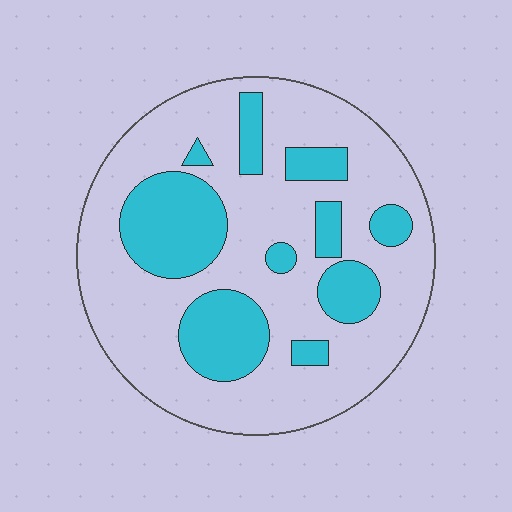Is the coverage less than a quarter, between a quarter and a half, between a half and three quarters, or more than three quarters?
Between a quarter and a half.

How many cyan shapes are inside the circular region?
10.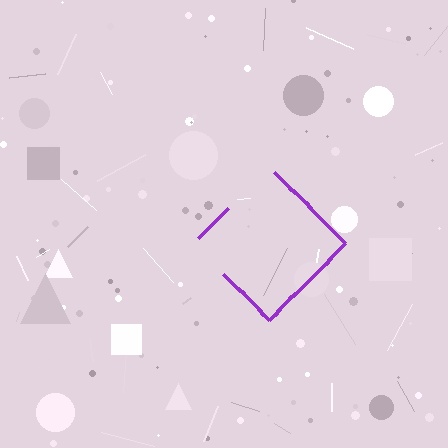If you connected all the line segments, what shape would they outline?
They would outline a diamond.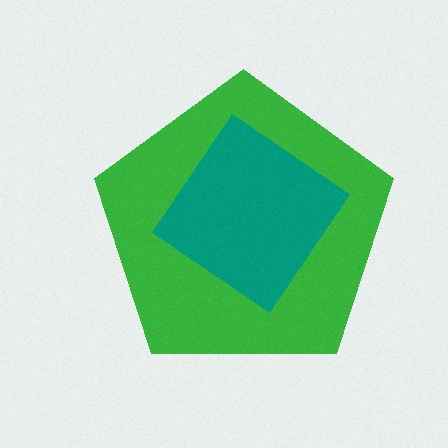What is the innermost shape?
The teal diamond.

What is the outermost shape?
The green pentagon.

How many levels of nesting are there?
2.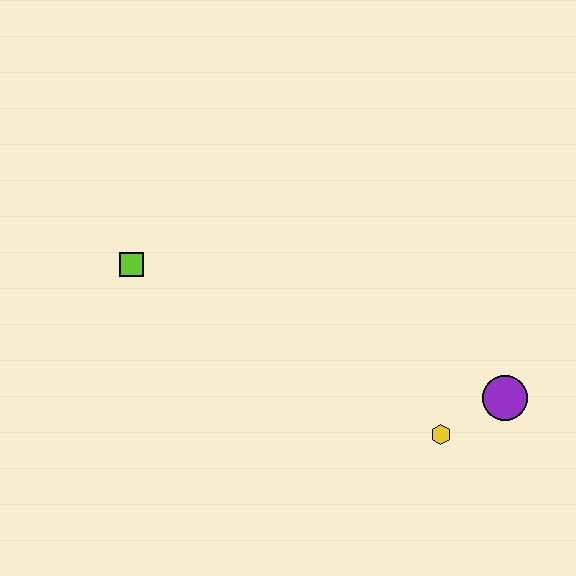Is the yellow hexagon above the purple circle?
No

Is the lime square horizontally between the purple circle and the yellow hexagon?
No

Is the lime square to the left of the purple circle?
Yes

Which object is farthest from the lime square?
The purple circle is farthest from the lime square.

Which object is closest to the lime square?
The yellow hexagon is closest to the lime square.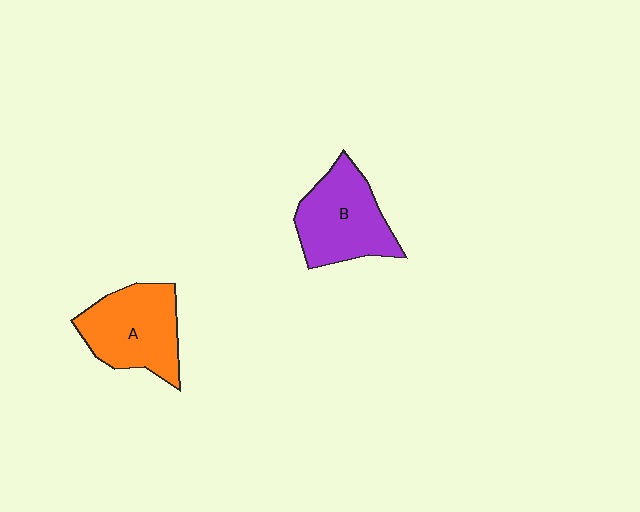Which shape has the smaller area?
Shape B (purple).